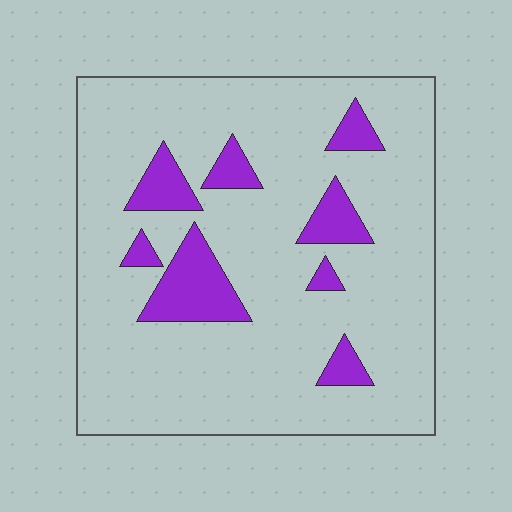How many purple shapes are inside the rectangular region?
8.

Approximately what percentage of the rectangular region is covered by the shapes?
Approximately 15%.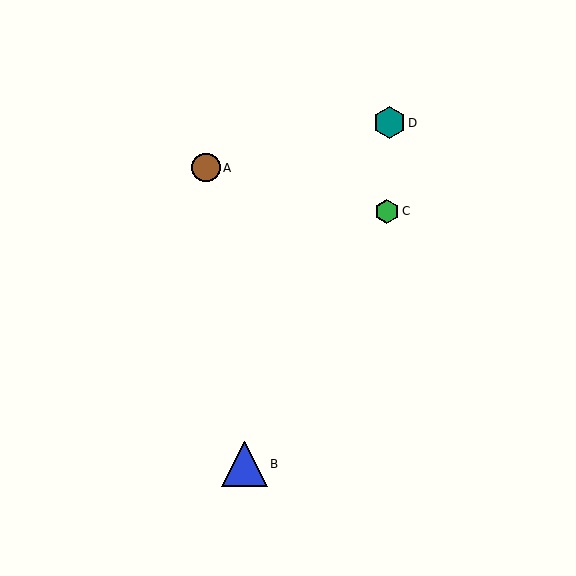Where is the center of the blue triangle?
The center of the blue triangle is at (244, 464).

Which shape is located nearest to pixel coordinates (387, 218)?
The green hexagon (labeled C) at (387, 211) is nearest to that location.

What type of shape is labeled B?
Shape B is a blue triangle.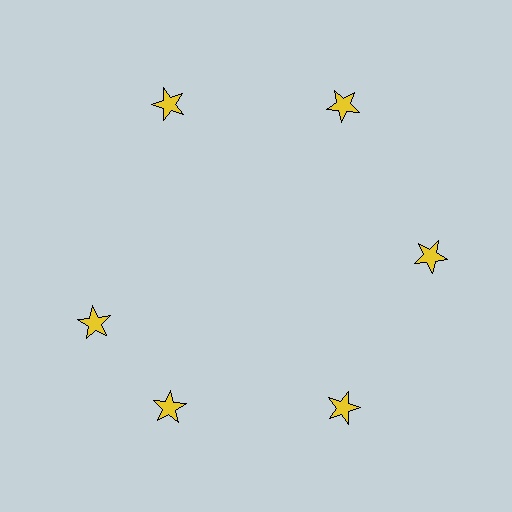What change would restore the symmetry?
The symmetry would be restored by rotating it back into even spacing with its neighbors so that all 6 stars sit at equal angles and equal distance from the center.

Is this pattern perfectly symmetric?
No. The 6 yellow stars are arranged in a ring, but one element near the 9 o'clock position is rotated out of alignment along the ring, breaking the 6-fold rotational symmetry.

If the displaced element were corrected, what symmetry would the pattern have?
It would have 6-fold rotational symmetry — the pattern would map onto itself every 60 degrees.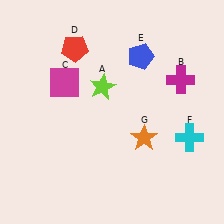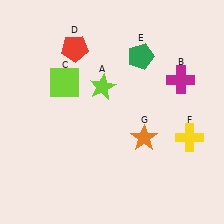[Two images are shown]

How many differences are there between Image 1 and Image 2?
There are 3 differences between the two images.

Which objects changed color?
C changed from magenta to lime. E changed from blue to green. F changed from cyan to yellow.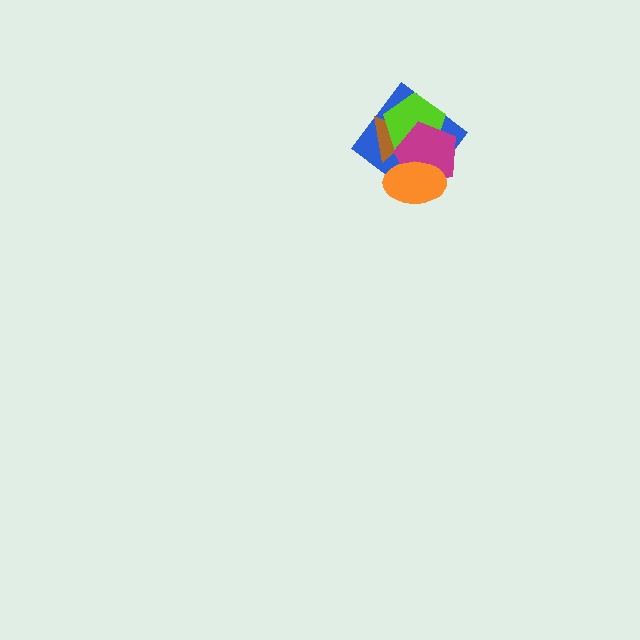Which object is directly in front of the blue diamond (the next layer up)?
The brown triangle is directly in front of the blue diamond.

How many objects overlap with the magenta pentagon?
4 objects overlap with the magenta pentagon.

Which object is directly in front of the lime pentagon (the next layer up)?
The magenta pentagon is directly in front of the lime pentagon.